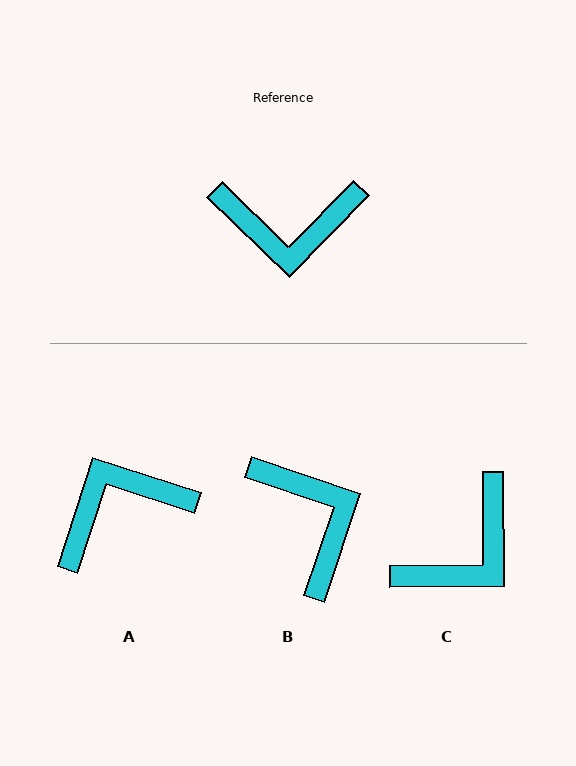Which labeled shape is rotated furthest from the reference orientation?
A, about 154 degrees away.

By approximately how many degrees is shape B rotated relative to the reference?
Approximately 116 degrees counter-clockwise.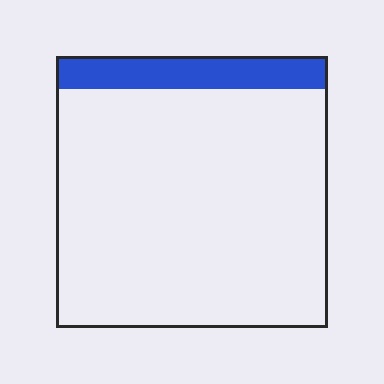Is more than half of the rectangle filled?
No.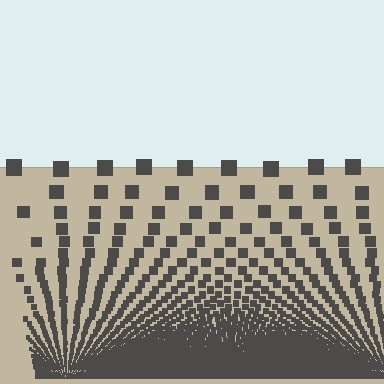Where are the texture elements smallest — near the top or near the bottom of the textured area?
Near the bottom.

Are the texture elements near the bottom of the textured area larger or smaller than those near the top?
Smaller. The gradient is inverted — elements near the bottom are smaller and denser.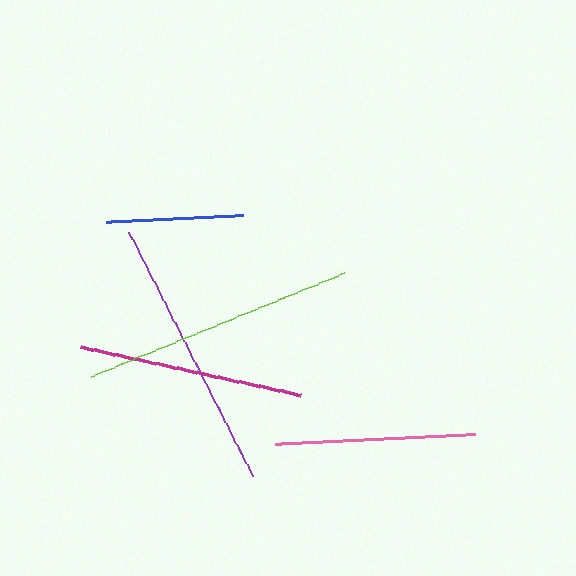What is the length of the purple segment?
The purple segment is approximately 273 pixels long.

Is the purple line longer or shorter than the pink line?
The purple line is longer than the pink line.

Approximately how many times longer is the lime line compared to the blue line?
The lime line is approximately 2.0 times the length of the blue line.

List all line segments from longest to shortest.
From longest to shortest: purple, lime, magenta, pink, blue.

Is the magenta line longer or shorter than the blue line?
The magenta line is longer than the blue line.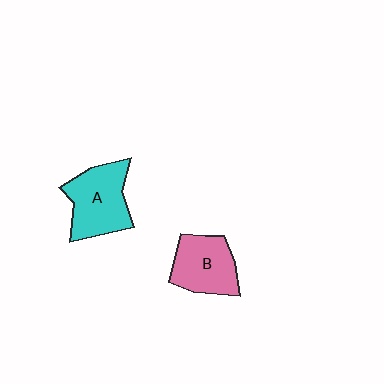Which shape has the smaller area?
Shape B (pink).